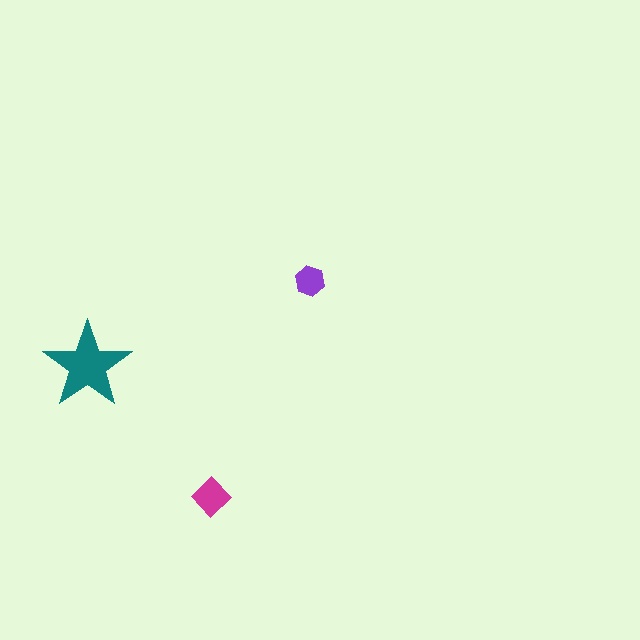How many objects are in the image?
There are 3 objects in the image.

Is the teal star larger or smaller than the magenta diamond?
Larger.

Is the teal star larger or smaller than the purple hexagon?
Larger.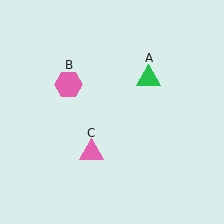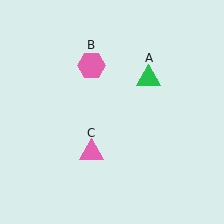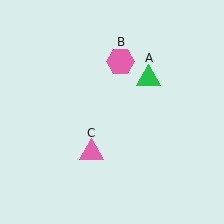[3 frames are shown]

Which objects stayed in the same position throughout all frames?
Green triangle (object A) and pink triangle (object C) remained stationary.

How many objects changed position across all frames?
1 object changed position: pink hexagon (object B).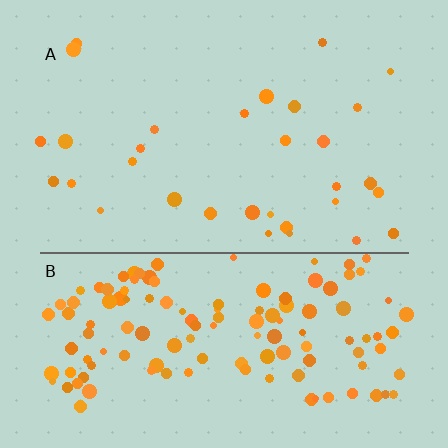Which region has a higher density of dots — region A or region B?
B (the bottom).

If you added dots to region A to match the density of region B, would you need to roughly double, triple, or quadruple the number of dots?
Approximately quadruple.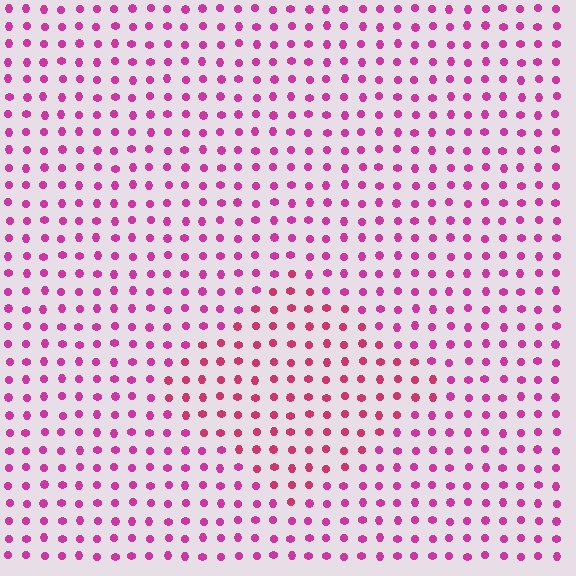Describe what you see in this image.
The image is filled with small magenta elements in a uniform arrangement. A diamond-shaped region is visible where the elements are tinted to a slightly different hue, forming a subtle color boundary.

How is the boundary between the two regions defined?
The boundary is defined purely by a slight shift in hue (about 21 degrees). Spacing, size, and orientation are identical on both sides.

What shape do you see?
I see a diamond.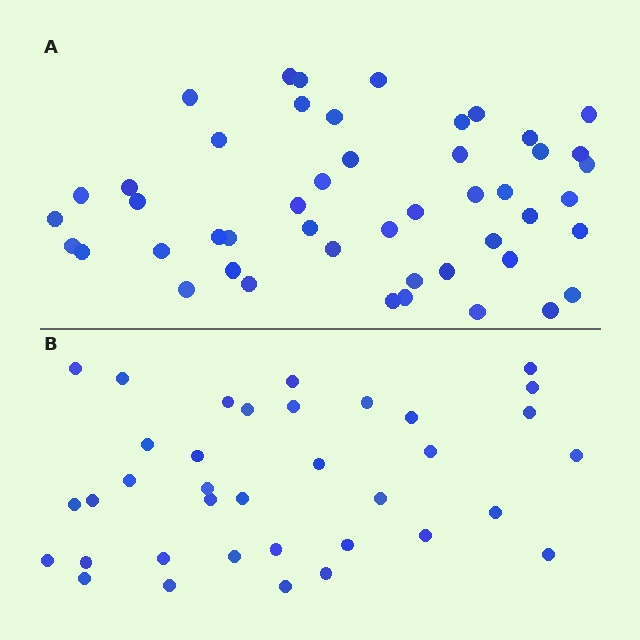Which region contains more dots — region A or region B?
Region A (the top region) has more dots.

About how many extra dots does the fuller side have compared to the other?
Region A has roughly 12 or so more dots than region B.